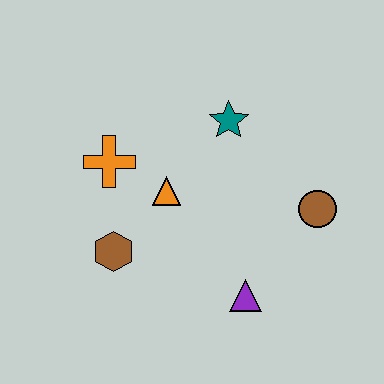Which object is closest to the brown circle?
The purple triangle is closest to the brown circle.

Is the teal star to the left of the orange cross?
No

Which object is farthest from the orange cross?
The brown circle is farthest from the orange cross.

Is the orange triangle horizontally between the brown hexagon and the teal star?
Yes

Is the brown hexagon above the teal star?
No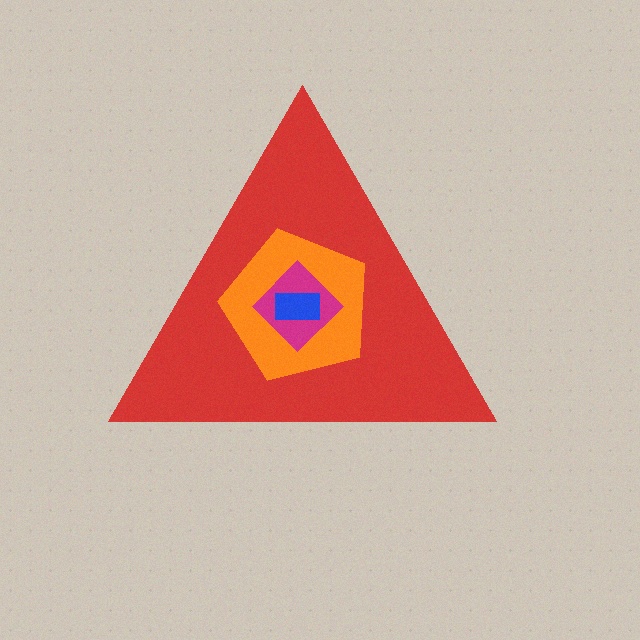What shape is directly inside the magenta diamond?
The blue rectangle.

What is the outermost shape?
The red triangle.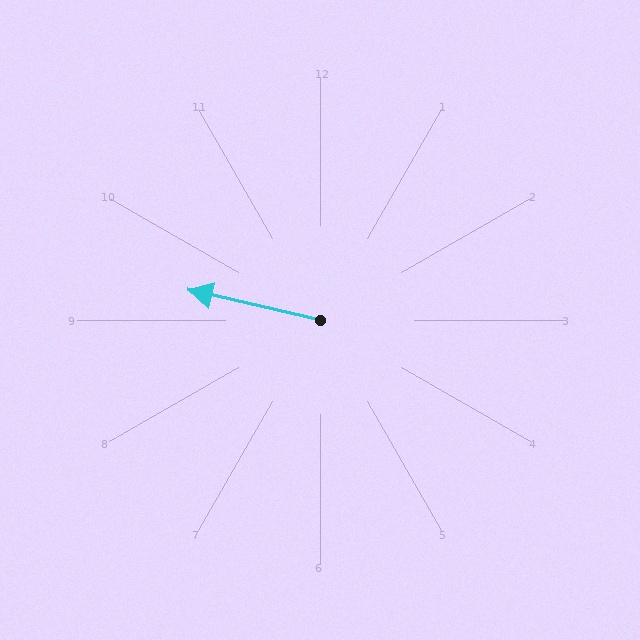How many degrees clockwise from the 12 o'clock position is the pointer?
Approximately 283 degrees.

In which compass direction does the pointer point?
West.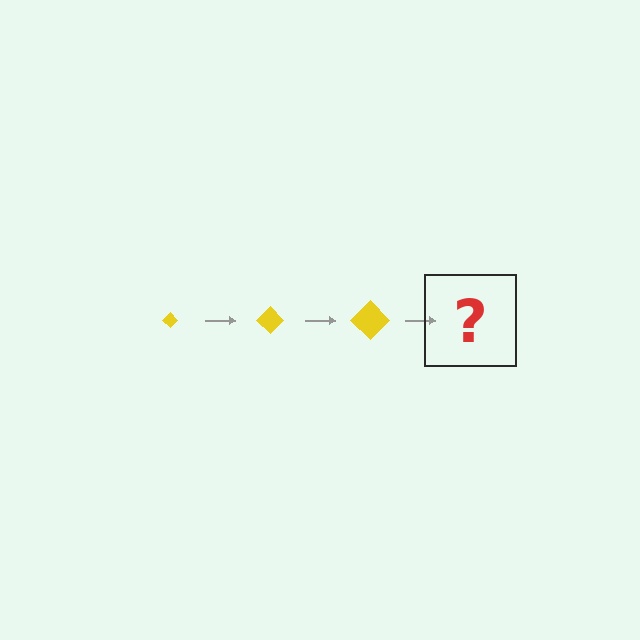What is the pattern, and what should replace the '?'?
The pattern is that the diamond gets progressively larger each step. The '?' should be a yellow diamond, larger than the previous one.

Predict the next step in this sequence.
The next step is a yellow diamond, larger than the previous one.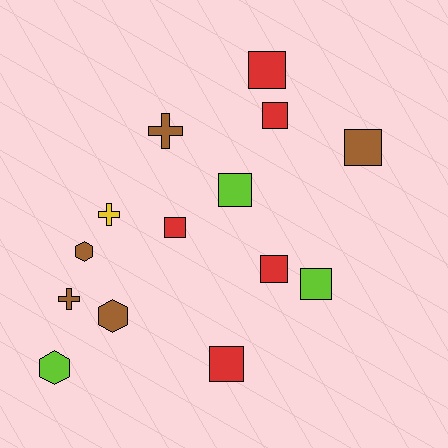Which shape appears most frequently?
Square, with 8 objects.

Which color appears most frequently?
Brown, with 5 objects.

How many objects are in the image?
There are 14 objects.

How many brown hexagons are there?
There are 2 brown hexagons.